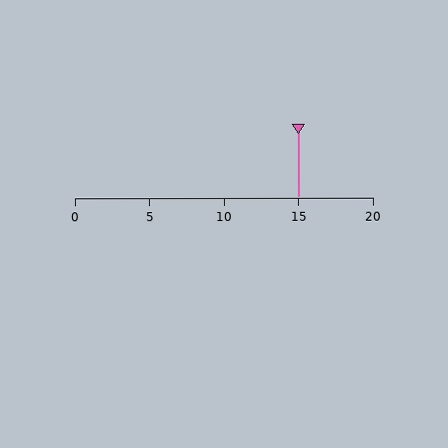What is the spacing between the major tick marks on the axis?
The major ticks are spaced 5 apart.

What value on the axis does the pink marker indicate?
The marker indicates approximately 15.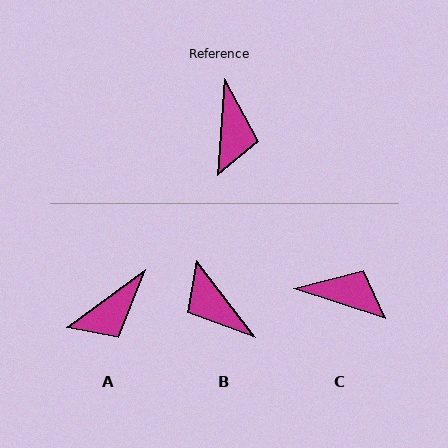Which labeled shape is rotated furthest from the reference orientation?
B, about 138 degrees away.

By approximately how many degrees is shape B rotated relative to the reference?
Approximately 138 degrees clockwise.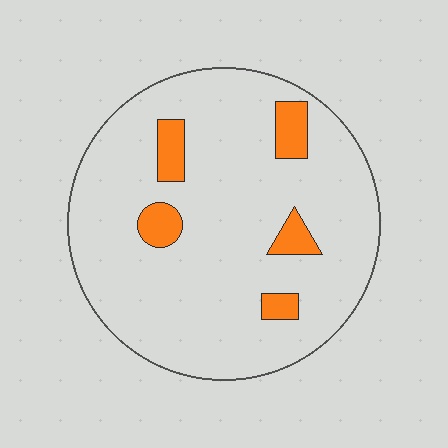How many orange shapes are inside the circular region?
5.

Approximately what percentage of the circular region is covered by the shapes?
Approximately 10%.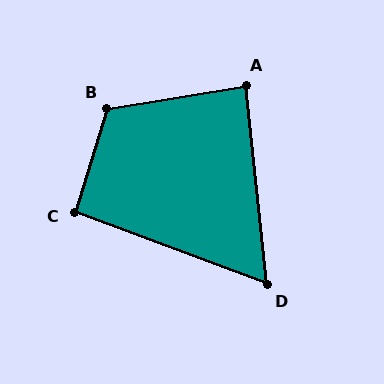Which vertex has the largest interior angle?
B, at approximately 117 degrees.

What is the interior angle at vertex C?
Approximately 93 degrees (approximately right).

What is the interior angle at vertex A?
Approximately 87 degrees (approximately right).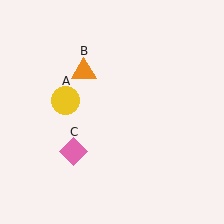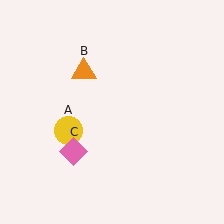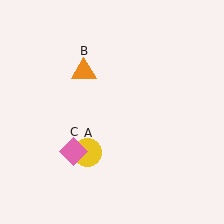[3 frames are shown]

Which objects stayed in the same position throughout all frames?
Orange triangle (object B) and pink diamond (object C) remained stationary.